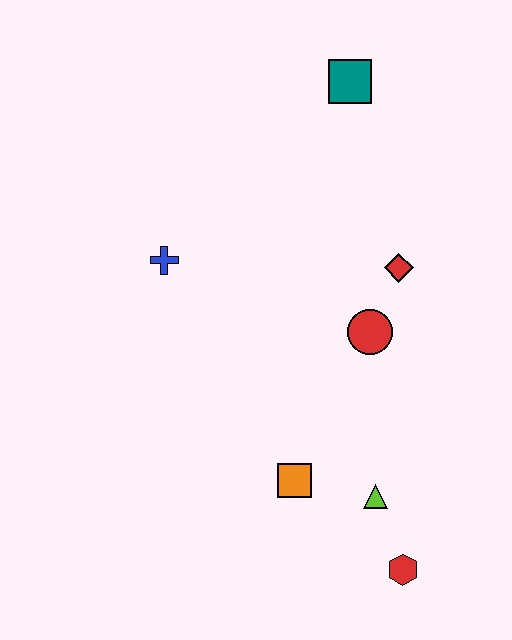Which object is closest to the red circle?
The red diamond is closest to the red circle.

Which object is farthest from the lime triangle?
The teal square is farthest from the lime triangle.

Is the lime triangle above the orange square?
No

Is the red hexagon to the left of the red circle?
No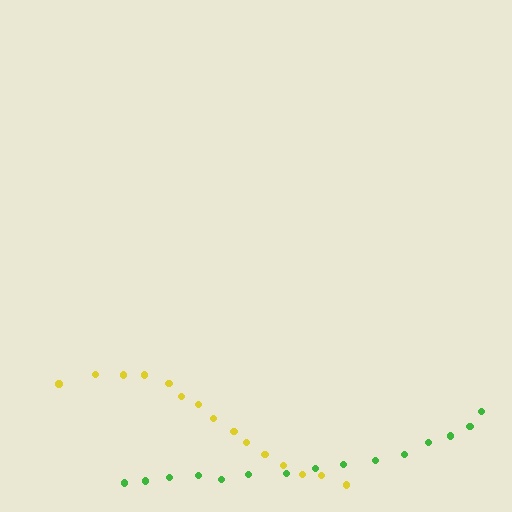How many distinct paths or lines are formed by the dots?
There are 2 distinct paths.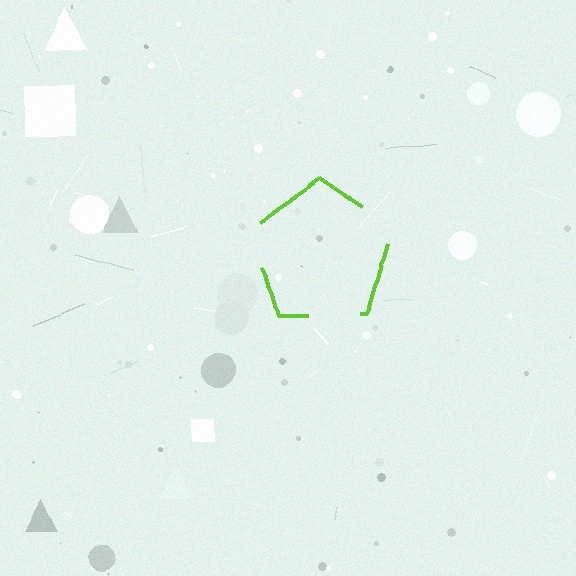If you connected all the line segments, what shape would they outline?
They would outline a pentagon.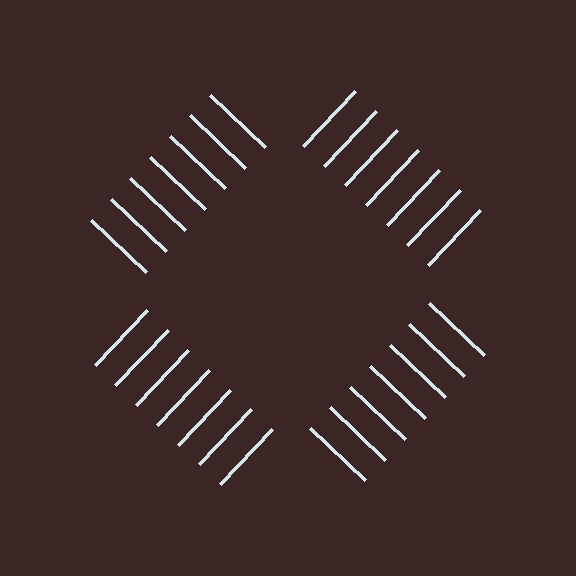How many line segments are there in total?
28 — 7 along each of the 4 edges.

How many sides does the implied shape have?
4 sides — the line-ends trace a square.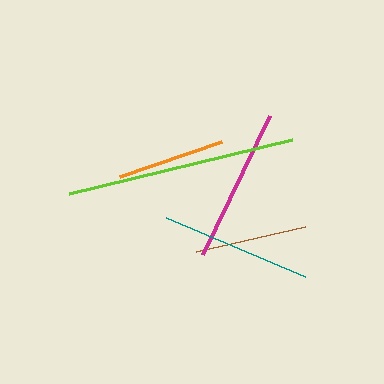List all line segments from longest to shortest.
From longest to shortest: lime, magenta, teal, brown, orange.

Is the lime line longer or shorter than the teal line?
The lime line is longer than the teal line.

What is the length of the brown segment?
The brown segment is approximately 112 pixels long.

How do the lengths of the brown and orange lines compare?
The brown and orange lines are approximately the same length.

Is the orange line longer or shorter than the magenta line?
The magenta line is longer than the orange line.